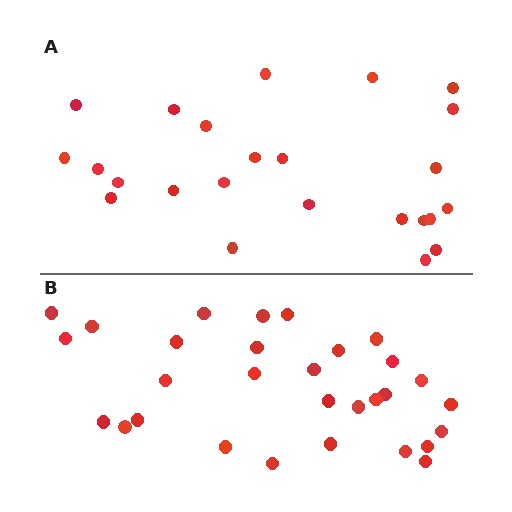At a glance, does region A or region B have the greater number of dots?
Region B (the bottom region) has more dots.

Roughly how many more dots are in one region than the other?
Region B has about 6 more dots than region A.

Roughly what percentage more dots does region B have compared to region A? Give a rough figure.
About 25% more.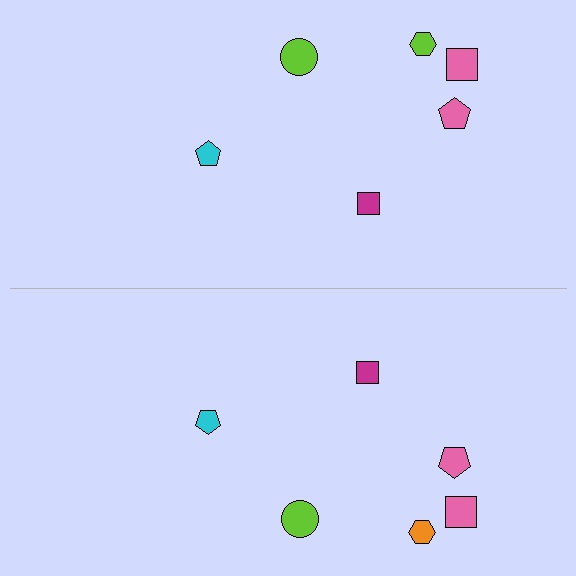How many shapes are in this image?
There are 12 shapes in this image.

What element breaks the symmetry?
The orange hexagon on the bottom side breaks the symmetry — its mirror counterpart is lime.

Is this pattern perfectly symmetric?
No, the pattern is not perfectly symmetric. The orange hexagon on the bottom side breaks the symmetry — its mirror counterpart is lime.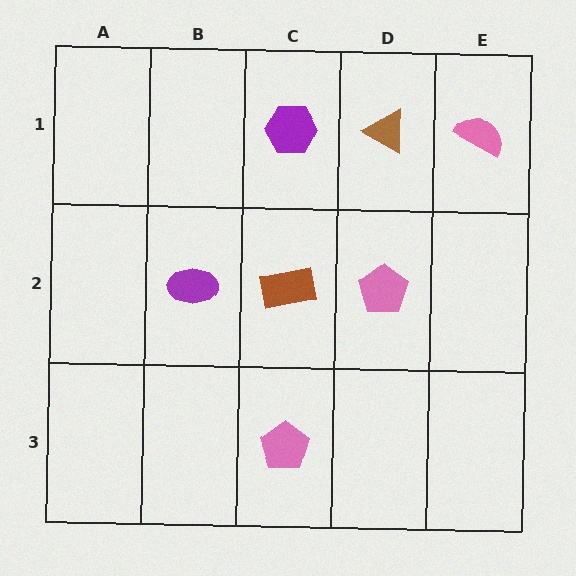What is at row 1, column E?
A pink semicircle.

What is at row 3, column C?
A pink pentagon.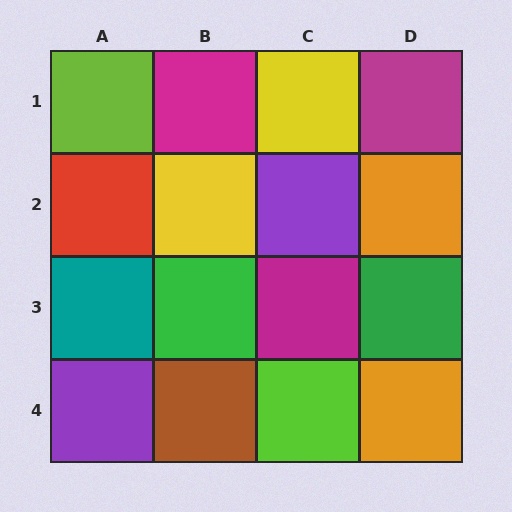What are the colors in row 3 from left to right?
Teal, green, magenta, green.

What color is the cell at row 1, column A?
Lime.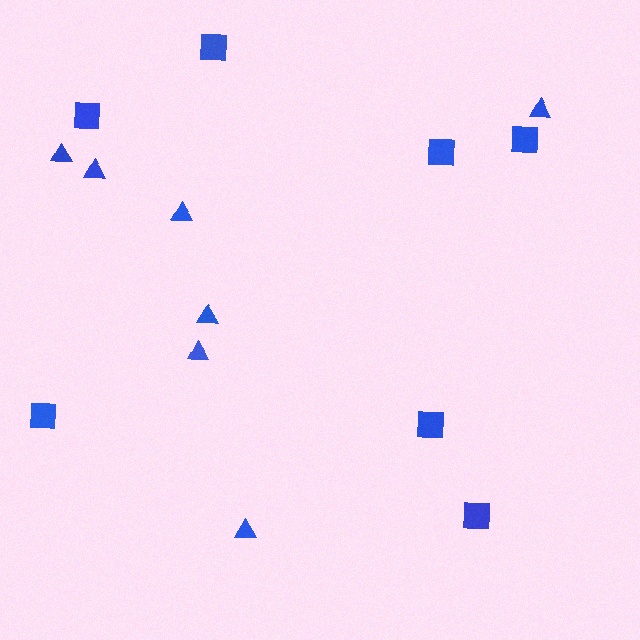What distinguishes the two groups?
There are 2 groups: one group of triangles (7) and one group of squares (7).